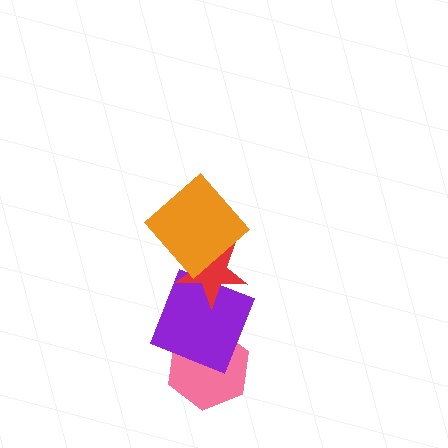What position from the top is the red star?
The red star is 2nd from the top.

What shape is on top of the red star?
The orange diamond is on top of the red star.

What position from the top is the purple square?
The purple square is 3rd from the top.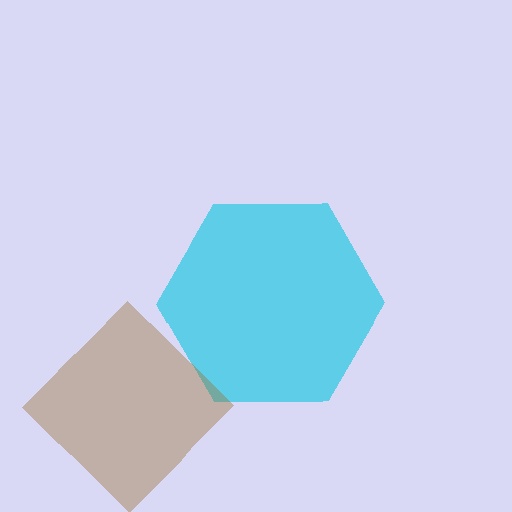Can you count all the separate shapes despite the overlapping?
Yes, there are 2 separate shapes.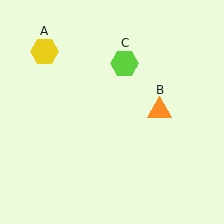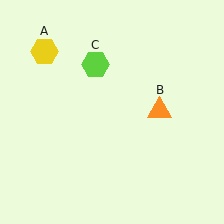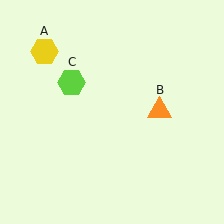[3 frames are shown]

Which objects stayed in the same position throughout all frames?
Yellow hexagon (object A) and orange triangle (object B) remained stationary.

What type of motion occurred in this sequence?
The lime hexagon (object C) rotated counterclockwise around the center of the scene.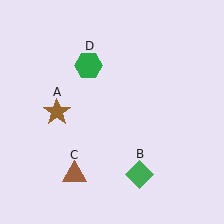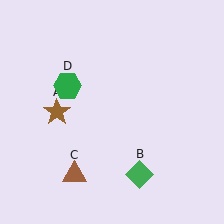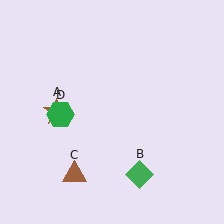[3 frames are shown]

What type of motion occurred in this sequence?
The green hexagon (object D) rotated counterclockwise around the center of the scene.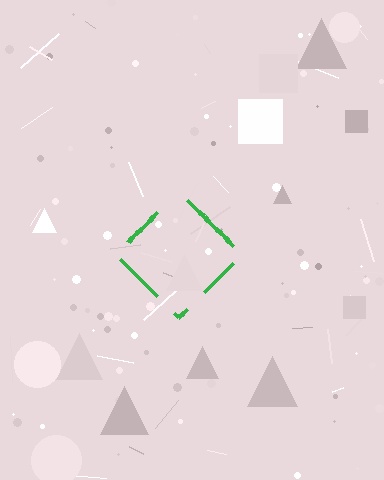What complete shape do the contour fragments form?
The contour fragments form a diamond.